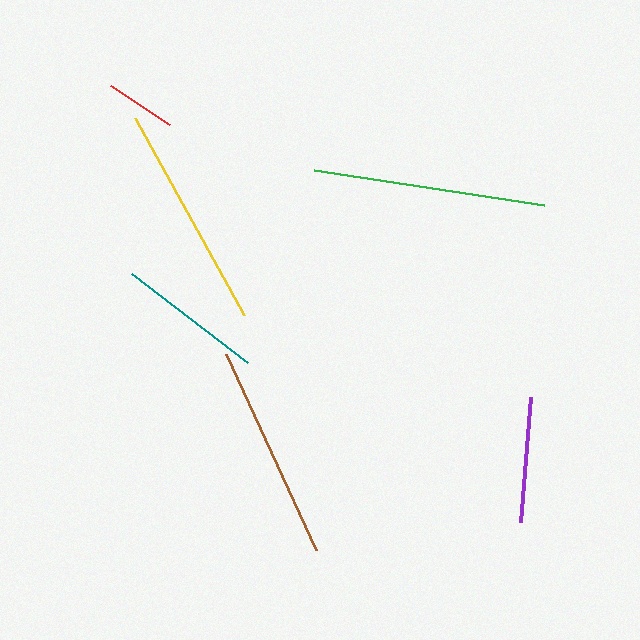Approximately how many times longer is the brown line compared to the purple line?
The brown line is approximately 1.7 times the length of the purple line.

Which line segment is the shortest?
The red line is the shortest at approximately 70 pixels.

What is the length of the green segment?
The green segment is approximately 233 pixels long.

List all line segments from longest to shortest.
From longest to shortest: green, yellow, brown, teal, purple, red.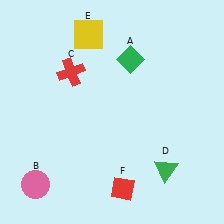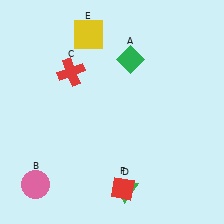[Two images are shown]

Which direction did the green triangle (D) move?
The green triangle (D) moved left.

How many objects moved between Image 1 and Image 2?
1 object moved between the two images.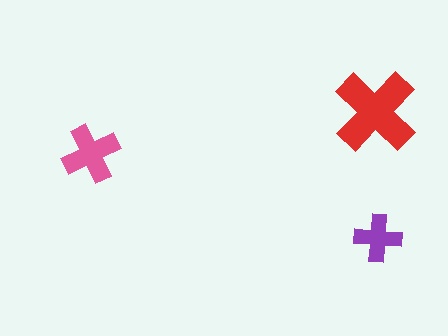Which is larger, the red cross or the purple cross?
The red one.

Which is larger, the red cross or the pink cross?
The red one.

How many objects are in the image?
There are 3 objects in the image.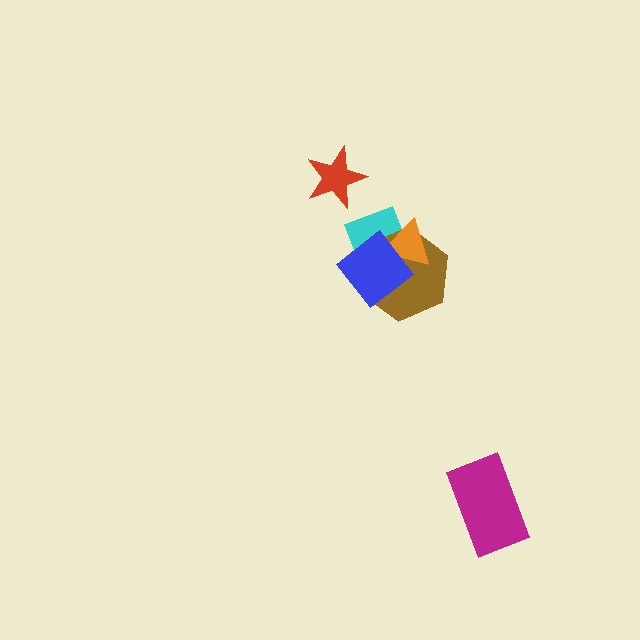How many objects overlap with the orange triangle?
3 objects overlap with the orange triangle.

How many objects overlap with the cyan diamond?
3 objects overlap with the cyan diamond.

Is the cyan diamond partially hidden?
Yes, it is partially covered by another shape.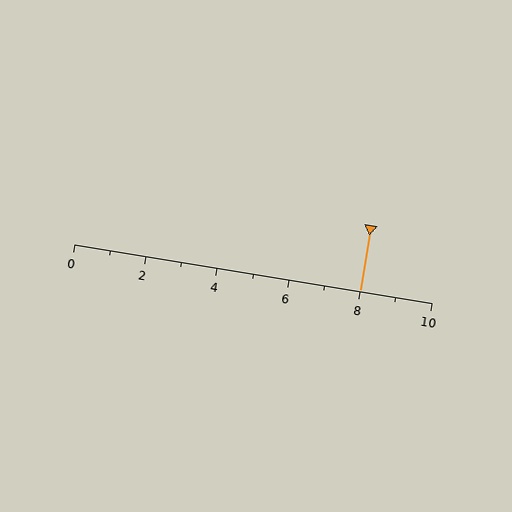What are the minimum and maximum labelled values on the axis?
The axis runs from 0 to 10.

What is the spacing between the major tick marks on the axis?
The major ticks are spaced 2 apart.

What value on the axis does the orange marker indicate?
The marker indicates approximately 8.